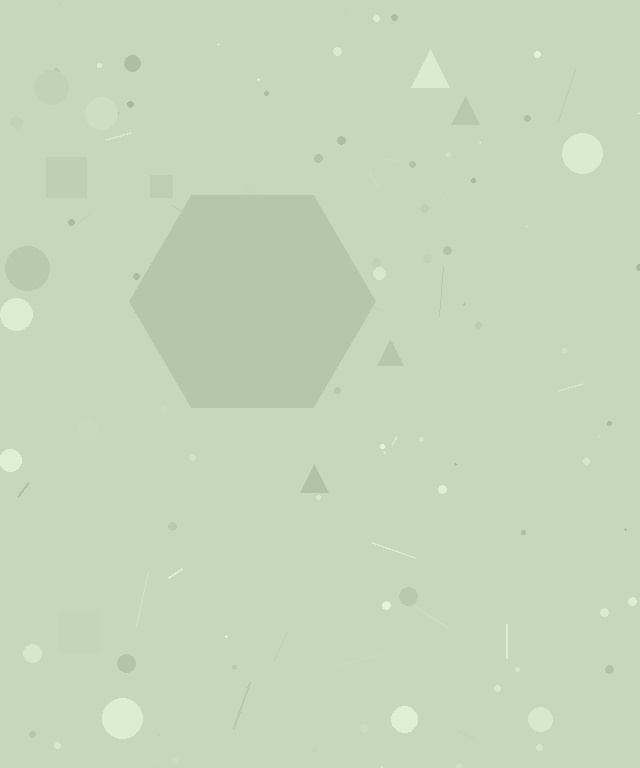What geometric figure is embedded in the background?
A hexagon is embedded in the background.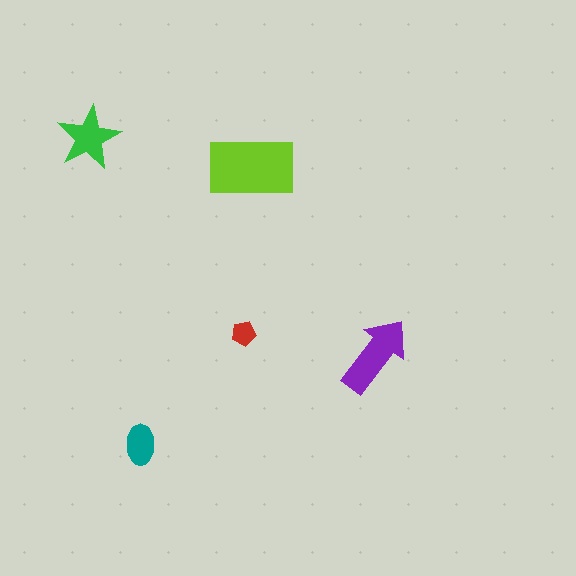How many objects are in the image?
There are 5 objects in the image.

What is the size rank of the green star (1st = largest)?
3rd.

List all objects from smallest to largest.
The red pentagon, the teal ellipse, the green star, the purple arrow, the lime rectangle.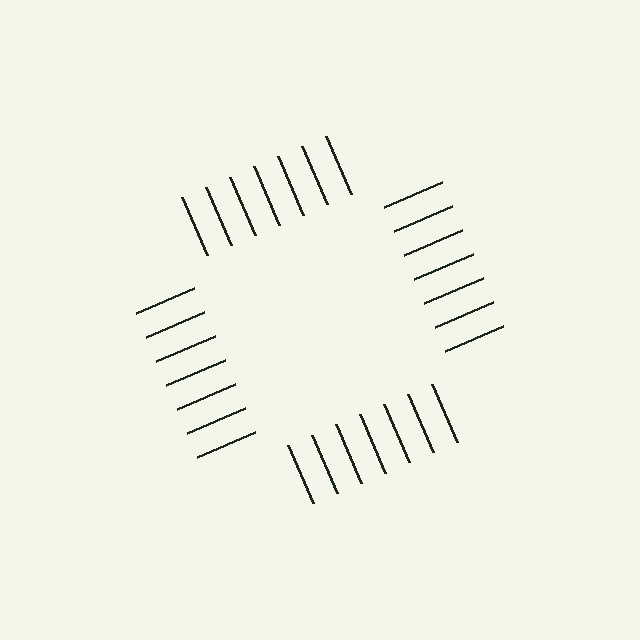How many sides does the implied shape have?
4 sides — the line-ends trace a square.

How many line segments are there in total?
28 — 7 along each of the 4 edges.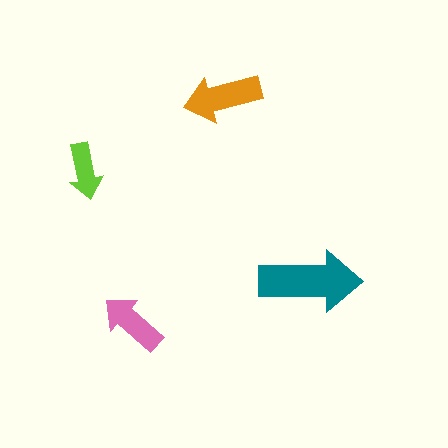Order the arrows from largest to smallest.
the teal one, the orange one, the pink one, the lime one.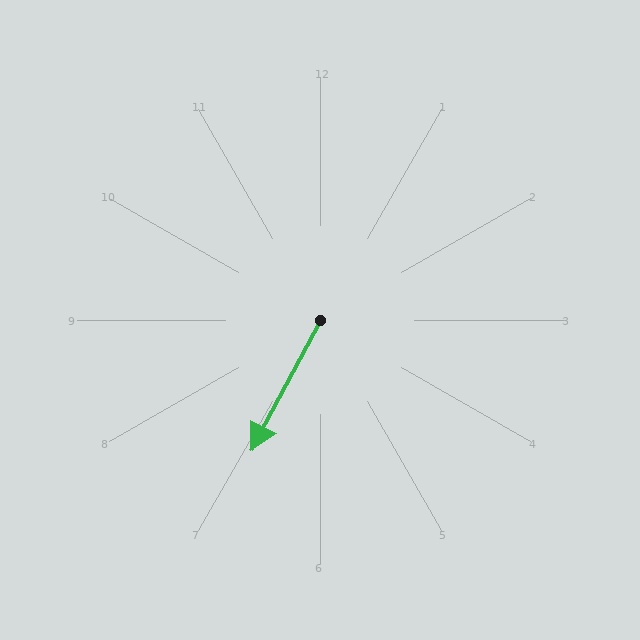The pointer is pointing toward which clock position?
Roughly 7 o'clock.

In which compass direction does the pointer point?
Southwest.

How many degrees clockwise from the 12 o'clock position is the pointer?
Approximately 208 degrees.